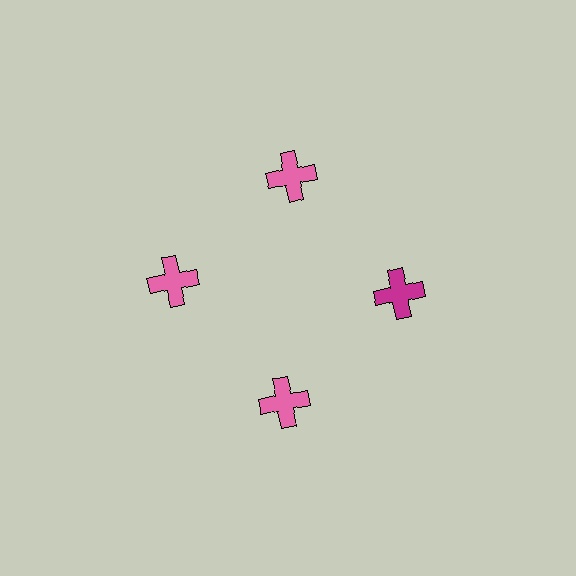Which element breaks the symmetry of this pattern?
The magenta cross at roughly the 3 o'clock position breaks the symmetry. All other shapes are pink crosses.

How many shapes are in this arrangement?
There are 4 shapes arranged in a ring pattern.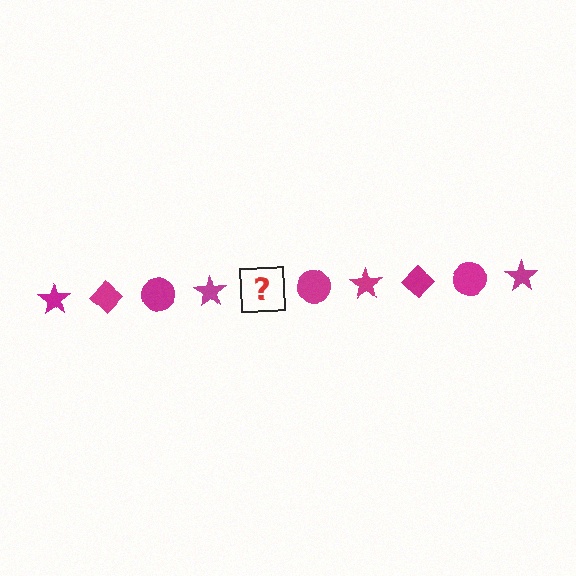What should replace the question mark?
The question mark should be replaced with a magenta diamond.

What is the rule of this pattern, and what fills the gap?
The rule is that the pattern cycles through star, diamond, circle shapes in magenta. The gap should be filled with a magenta diamond.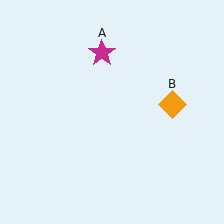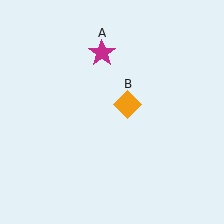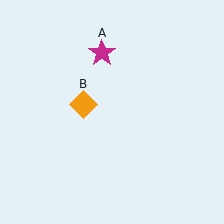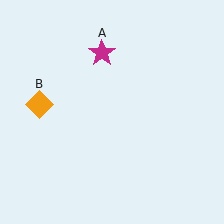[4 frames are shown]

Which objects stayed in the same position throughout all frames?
Magenta star (object A) remained stationary.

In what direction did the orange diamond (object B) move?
The orange diamond (object B) moved left.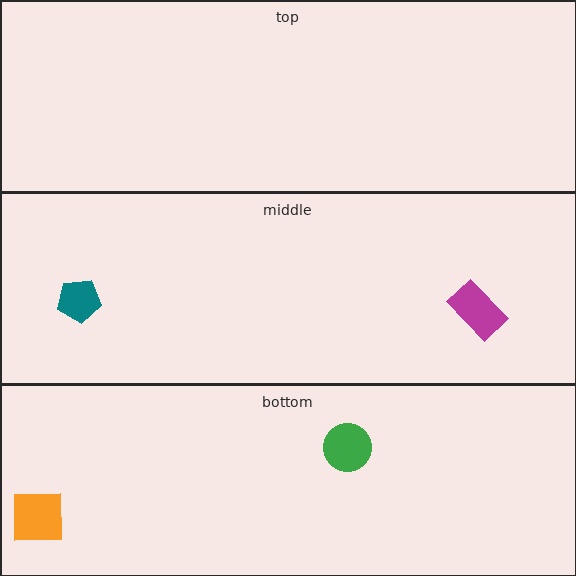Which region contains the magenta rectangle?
The middle region.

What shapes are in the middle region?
The teal pentagon, the magenta rectangle.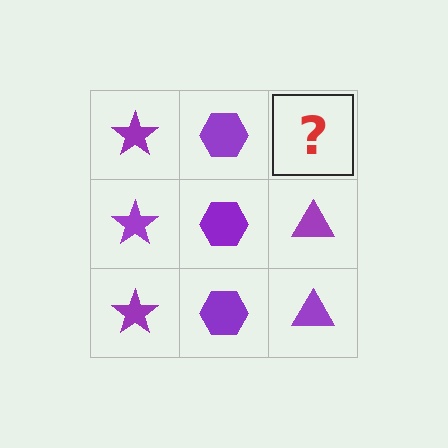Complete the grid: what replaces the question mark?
The question mark should be replaced with a purple triangle.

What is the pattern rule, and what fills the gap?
The rule is that each column has a consistent shape. The gap should be filled with a purple triangle.